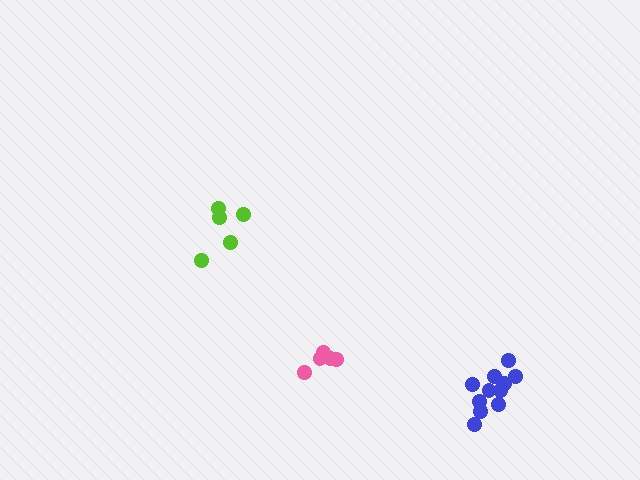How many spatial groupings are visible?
There are 3 spatial groupings.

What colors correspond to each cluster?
The clusters are colored: lime, blue, pink.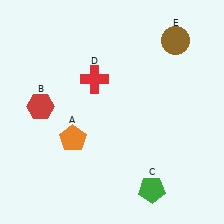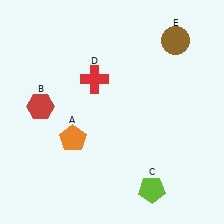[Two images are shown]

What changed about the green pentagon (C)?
In Image 1, C is green. In Image 2, it changed to lime.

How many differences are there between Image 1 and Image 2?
There is 1 difference between the two images.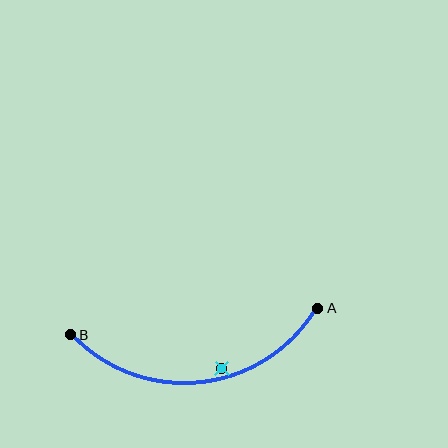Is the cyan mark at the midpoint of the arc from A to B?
No — the cyan mark does not lie on the arc at all. It sits slightly inside the curve.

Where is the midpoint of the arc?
The arc midpoint is the point on the curve farthest from the straight line joining A and B. It sits below that line.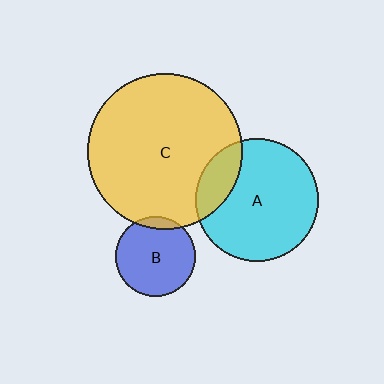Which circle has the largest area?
Circle C (yellow).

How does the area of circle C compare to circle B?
Approximately 3.8 times.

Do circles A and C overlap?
Yes.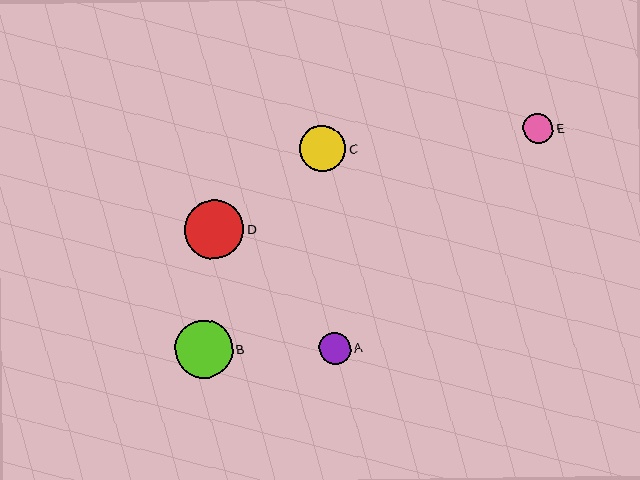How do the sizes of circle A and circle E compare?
Circle A and circle E are approximately the same size.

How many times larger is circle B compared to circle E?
Circle B is approximately 1.9 times the size of circle E.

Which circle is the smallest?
Circle E is the smallest with a size of approximately 30 pixels.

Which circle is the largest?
Circle D is the largest with a size of approximately 59 pixels.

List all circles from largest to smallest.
From largest to smallest: D, B, C, A, E.